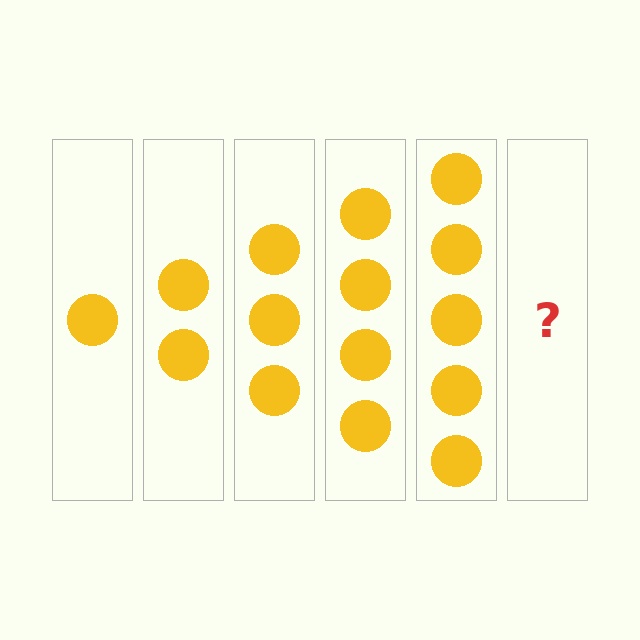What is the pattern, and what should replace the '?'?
The pattern is that each step adds one more circle. The '?' should be 6 circles.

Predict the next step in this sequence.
The next step is 6 circles.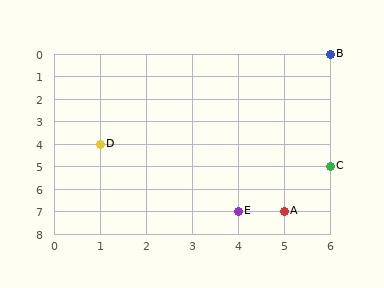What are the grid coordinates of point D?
Point D is at grid coordinates (1, 4).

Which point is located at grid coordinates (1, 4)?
Point D is at (1, 4).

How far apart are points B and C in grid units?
Points B and C are 5 rows apart.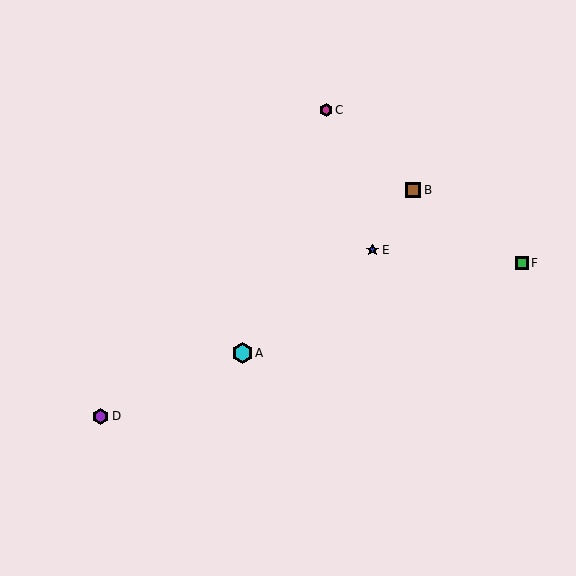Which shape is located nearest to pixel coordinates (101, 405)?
The purple hexagon (labeled D) at (101, 416) is nearest to that location.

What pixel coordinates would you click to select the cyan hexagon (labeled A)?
Click at (242, 353) to select the cyan hexagon A.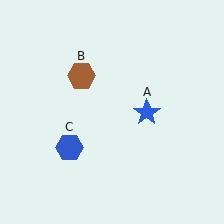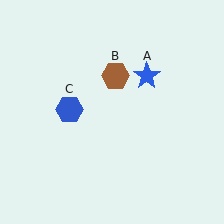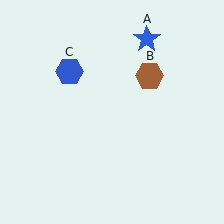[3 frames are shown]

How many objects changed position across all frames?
3 objects changed position: blue star (object A), brown hexagon (object B), blue hexagon (object C).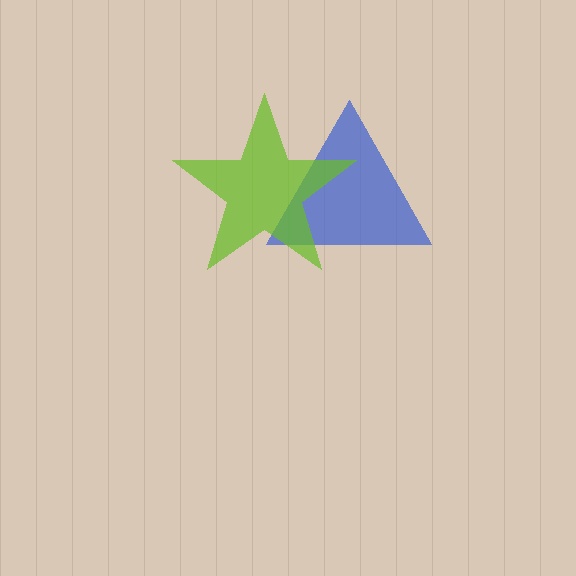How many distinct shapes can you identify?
There are 2 distinct shapes: a blue triangle, a lime star.